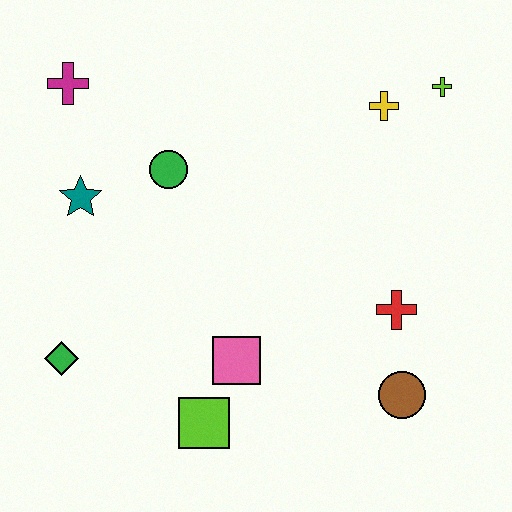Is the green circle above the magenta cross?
No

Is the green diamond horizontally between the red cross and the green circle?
No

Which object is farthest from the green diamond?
The lime cross is farthest from the green diamond.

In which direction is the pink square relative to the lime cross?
The pink square is below the lime cross.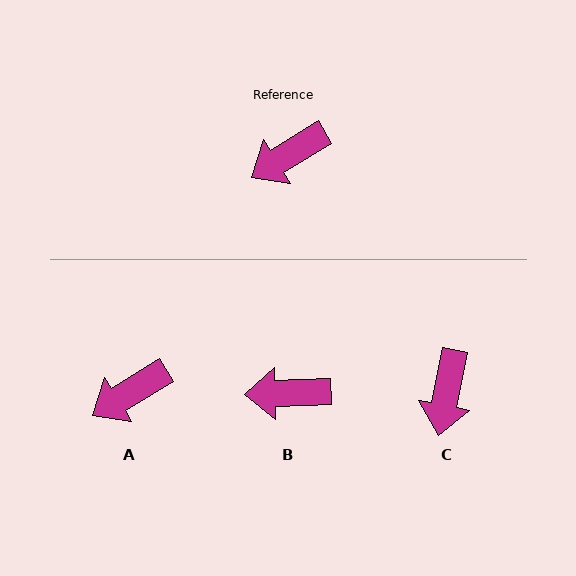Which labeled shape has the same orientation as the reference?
A.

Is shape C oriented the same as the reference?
No, it is off by about 47 degrees.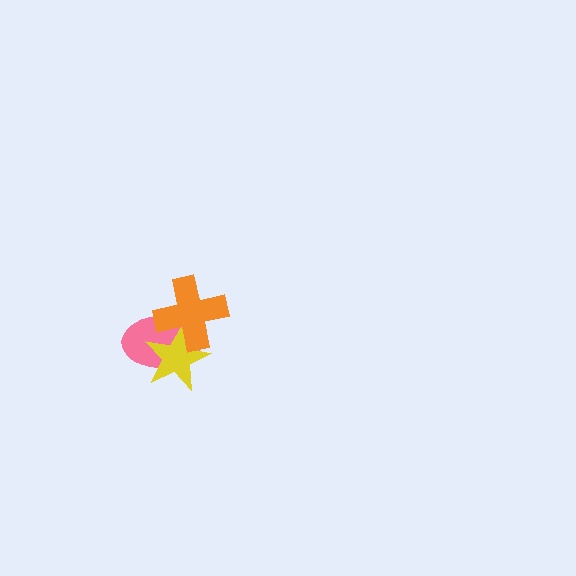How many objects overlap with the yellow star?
2 objects overlap with the yellow star.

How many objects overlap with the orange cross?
2 objects overlap with the orange cross.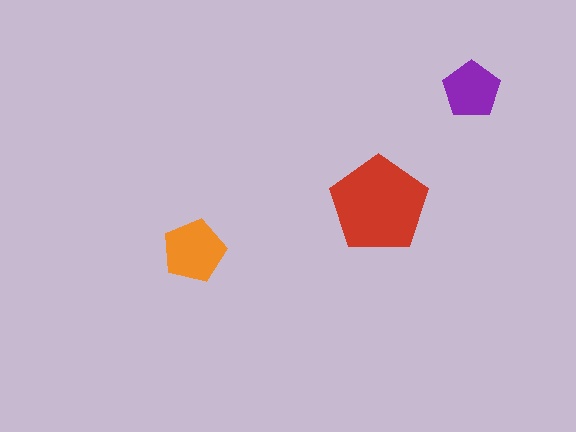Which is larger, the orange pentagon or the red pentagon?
The red one.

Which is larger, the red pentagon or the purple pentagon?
The red one.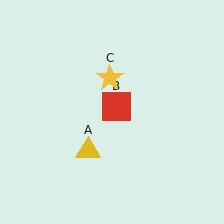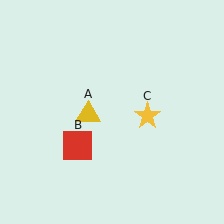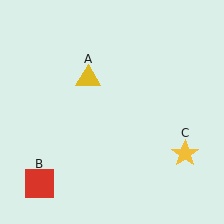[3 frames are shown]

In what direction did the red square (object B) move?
The red square (object B) moved down and to the left.